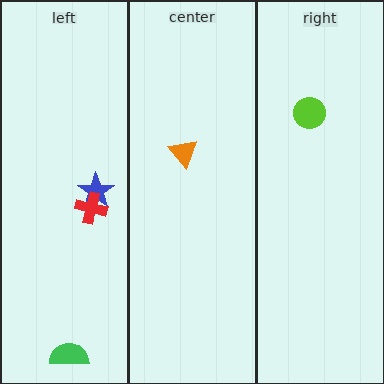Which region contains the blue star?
The left region.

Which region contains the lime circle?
The right region.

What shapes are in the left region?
The green semicircle, the blue star, the red cross.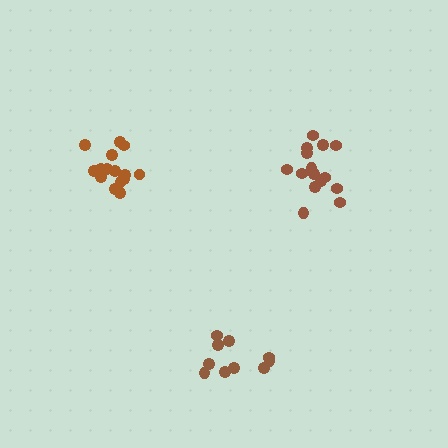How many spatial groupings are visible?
There are 3 spatial groupings.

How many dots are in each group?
Group 1: 10 dots, Group 2: 15 dots, Group 3: 15 dots (40 total).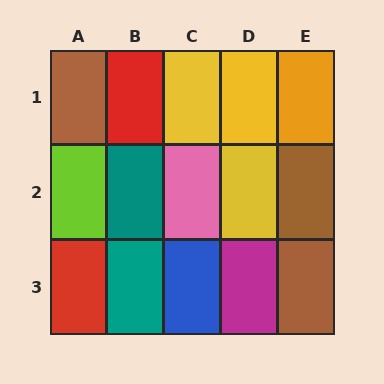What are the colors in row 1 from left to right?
Brown, red, yellow, yellow, orange.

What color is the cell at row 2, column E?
Brown.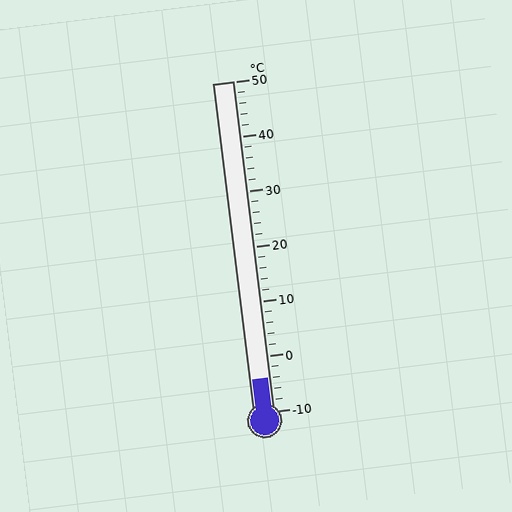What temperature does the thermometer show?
The thermometer shows approximately -4°C.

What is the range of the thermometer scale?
The thermometer scale ranges from -10°C to 50°C.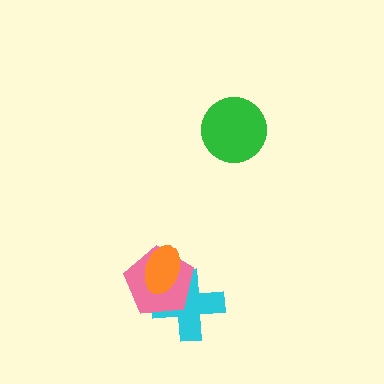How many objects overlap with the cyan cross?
2 objects overlap with the cyan cross.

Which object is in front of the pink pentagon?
The orange ellipse is in front of the pink pentagon.